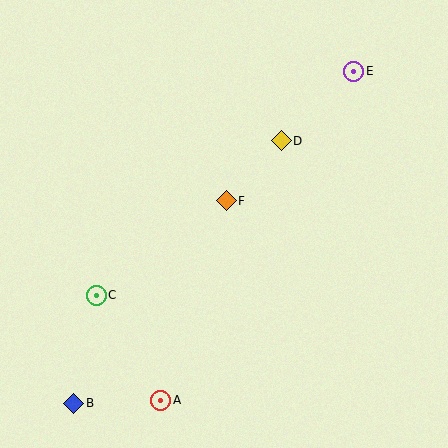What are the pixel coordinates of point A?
Point A is at (161, 400).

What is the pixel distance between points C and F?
The distance between C and F is 161 pixels.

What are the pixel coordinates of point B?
Point B is at (74, 403).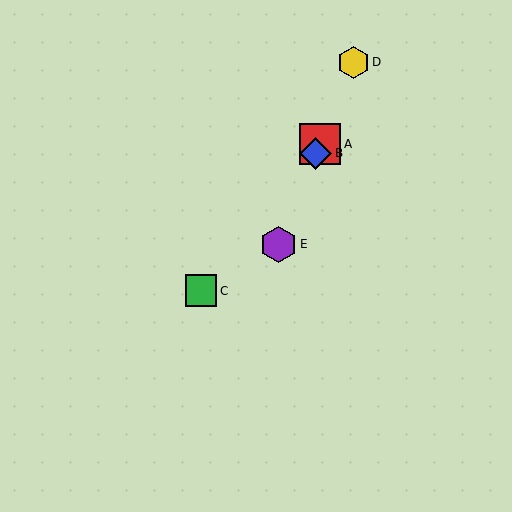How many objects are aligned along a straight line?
4 objects (A, B, D, E) are aligned along a straight line.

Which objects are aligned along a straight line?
Objects A, B, D, E are aligned along a straight line.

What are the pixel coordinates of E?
Object E is at (279, 244).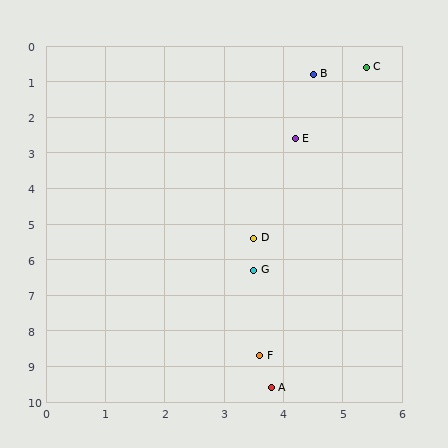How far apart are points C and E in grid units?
Points C and E are about 2.3 grid units apart.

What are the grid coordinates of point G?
Point G is at approximately (3.5, 6.3).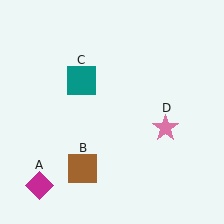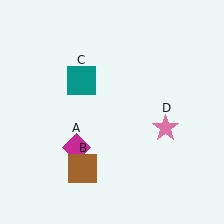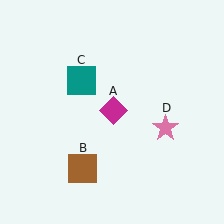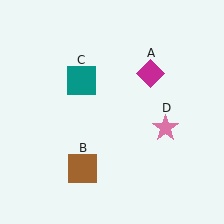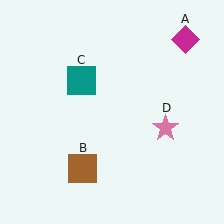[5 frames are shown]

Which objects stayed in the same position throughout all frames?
Brown square (object B) and teal square (object C) and pink star (object D) remained stationary.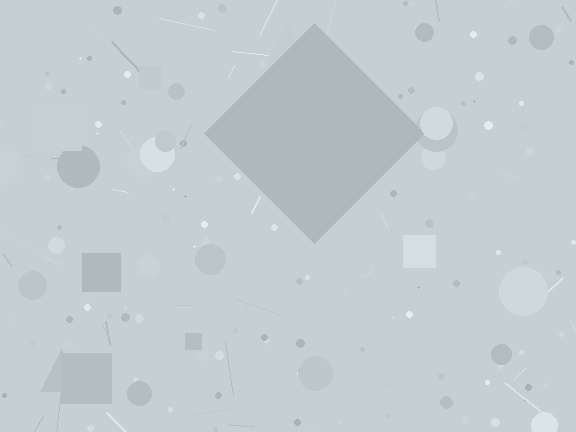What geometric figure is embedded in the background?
A diamond is embedded in the background.